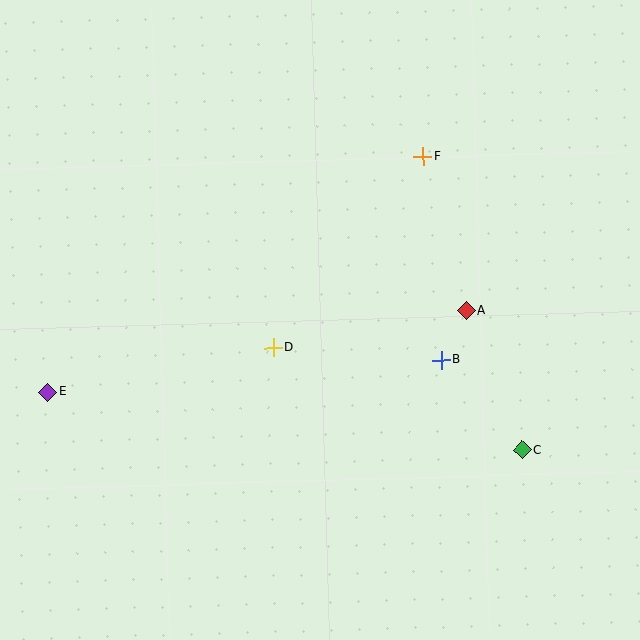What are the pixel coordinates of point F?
Point F is at (423, 156).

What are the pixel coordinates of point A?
Point A is at (466, 311).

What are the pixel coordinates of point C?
Point C is at (522, 450).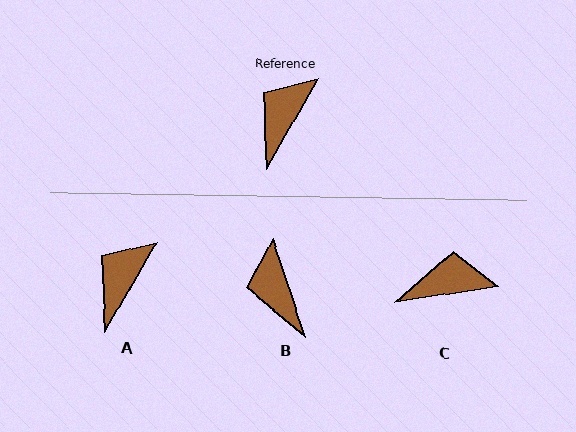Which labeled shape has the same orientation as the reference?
A.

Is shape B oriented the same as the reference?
No, it is off by about 49 degrees.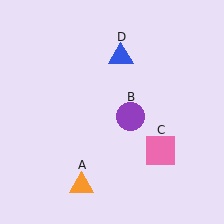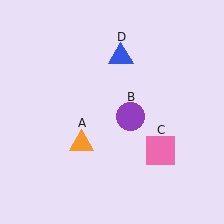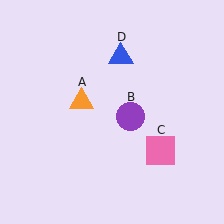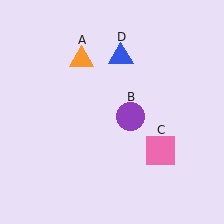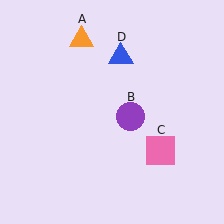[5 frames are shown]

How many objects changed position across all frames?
1 object changed position: orange triangle (object A).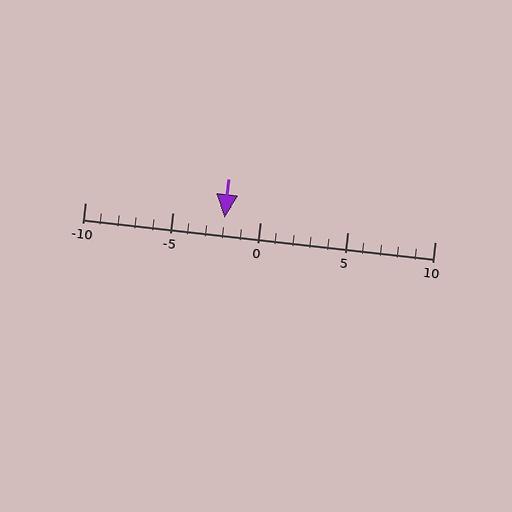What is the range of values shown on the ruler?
The ruler shows values from -10 to 10.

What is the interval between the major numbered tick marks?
The major tick marks are spaced 5 units apart.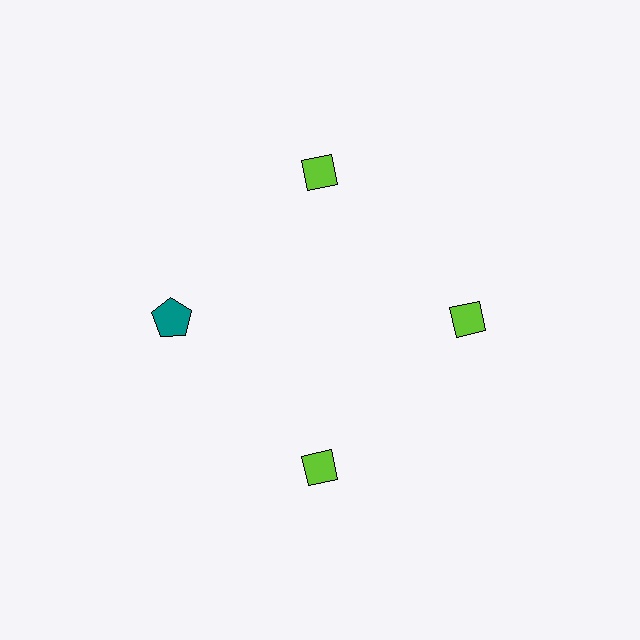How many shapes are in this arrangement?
There are 4 shapes arranged in a ring pattern.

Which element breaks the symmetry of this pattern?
The teal pentagon at roughly the 9 o'clock position breaks the symmetry. All other shapes are lime diamonds.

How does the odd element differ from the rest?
It differs in both color (teal instead of lime) and shape (pentagon instead of diamond).